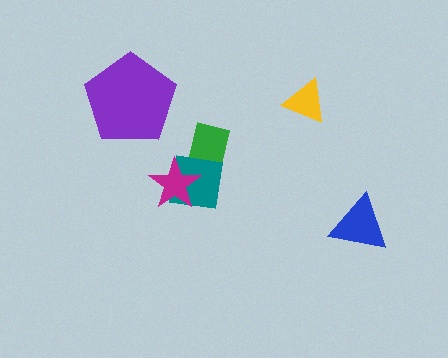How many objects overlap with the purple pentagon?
0 objects overlap with the purple pentagon.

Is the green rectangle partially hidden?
Yes, it is partially covered by another shape.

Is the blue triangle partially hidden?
No, no other shape covers it.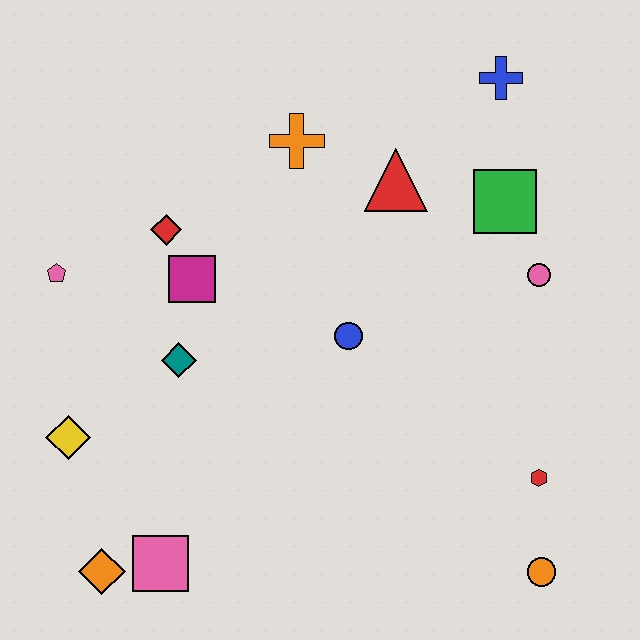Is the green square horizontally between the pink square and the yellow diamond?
No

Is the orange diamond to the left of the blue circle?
Yes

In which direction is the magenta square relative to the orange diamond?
The magenta square is above the orange diamond.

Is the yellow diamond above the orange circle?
Yes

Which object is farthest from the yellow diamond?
The blue cross is farthest from the yellow diamond.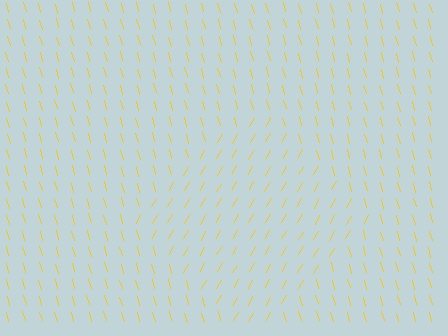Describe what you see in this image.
The image is filled with small yellow line segments. A diamond region in the image has lines oriented differently from the surrounding lines, creating a visible texture boundary.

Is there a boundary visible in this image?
Yes, there is a texture boundary formed by a change in line orientation.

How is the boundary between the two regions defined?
The boundary is defined purely by a change in line orientation (approximately 45 degrees difference). All lines are the same color and thickness.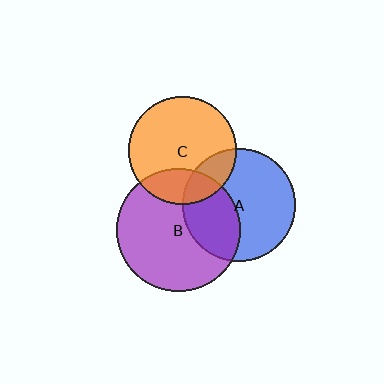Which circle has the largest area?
Circle B (purple).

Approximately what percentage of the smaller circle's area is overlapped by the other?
Approximately 20%.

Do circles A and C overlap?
Yes.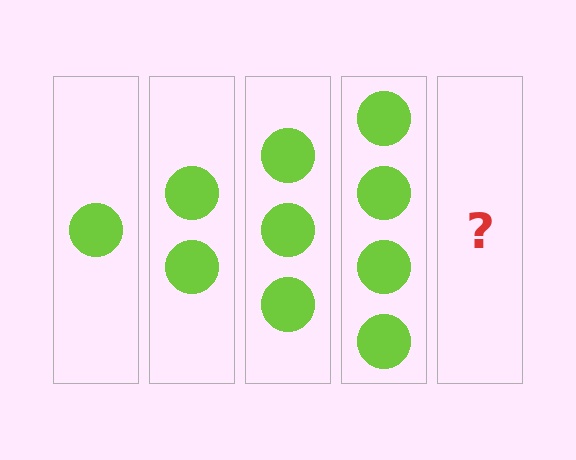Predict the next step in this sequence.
The next step is 5 circles.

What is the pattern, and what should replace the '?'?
The pattern is that each step adds one more circle. The '?' should be 5 circles.